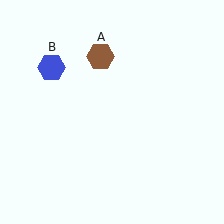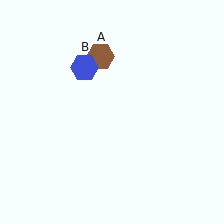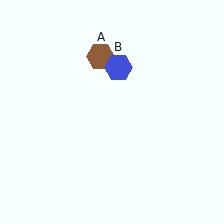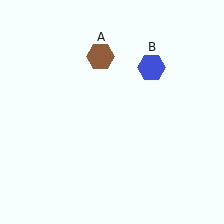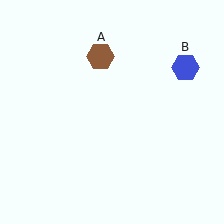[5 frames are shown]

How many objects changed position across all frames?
1 object changed position: blue hexagon (object B).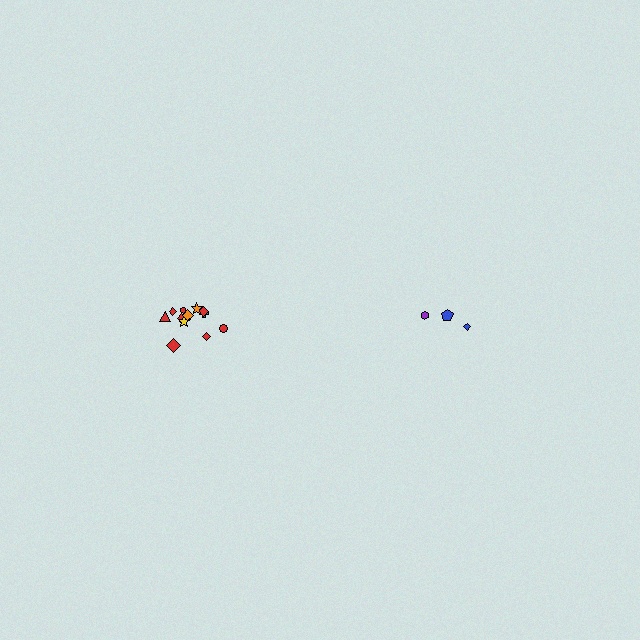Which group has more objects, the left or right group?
The left group.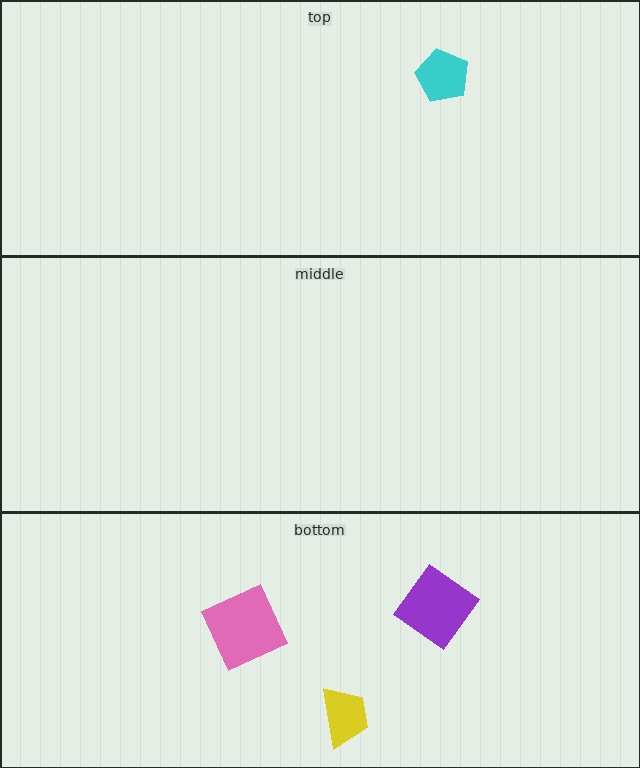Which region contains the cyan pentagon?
The top region.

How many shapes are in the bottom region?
3.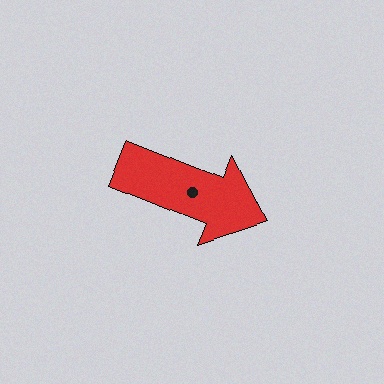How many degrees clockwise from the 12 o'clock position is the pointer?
Approximately 112 degrees.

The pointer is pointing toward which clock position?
Roughly 4 o'clock.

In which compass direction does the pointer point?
East.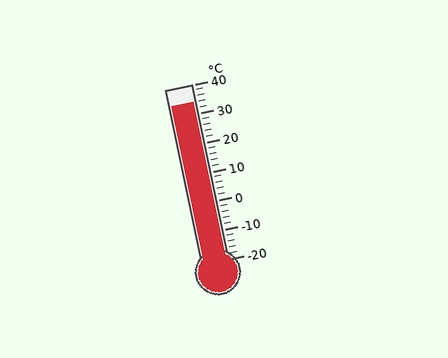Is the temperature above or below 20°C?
The temperature is above 20°C.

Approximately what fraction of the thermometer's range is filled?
The thermometer is filled to approximately 90% of its range.